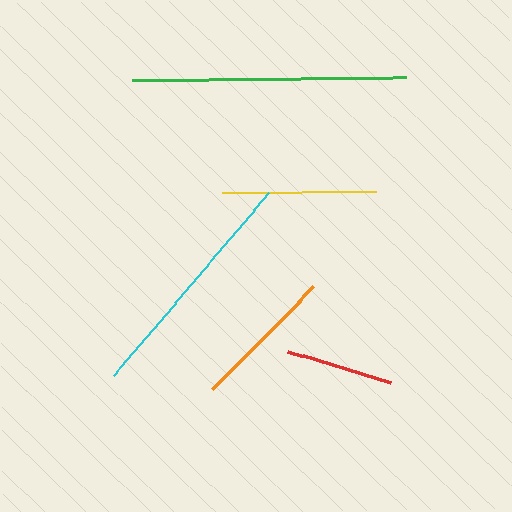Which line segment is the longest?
The green line is the longest at approximately 274 pixels.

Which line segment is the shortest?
The red line is the shortest at approximately 108 pixels.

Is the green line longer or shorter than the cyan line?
The green line is longer than the cyan line.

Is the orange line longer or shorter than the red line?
The orange line is longer than the red line.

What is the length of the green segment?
The green segment is approximately 274 pixels long.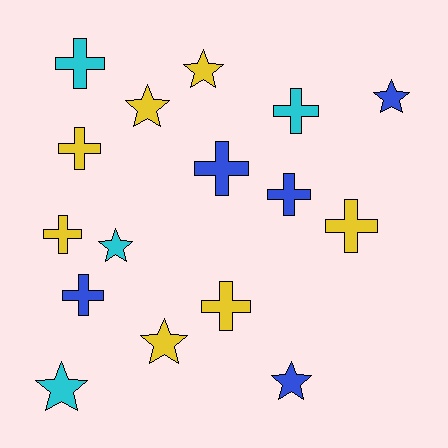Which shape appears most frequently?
Cross, with 9 objects.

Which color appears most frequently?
Yellow, with 7 objects.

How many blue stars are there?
There are 2 blue stars.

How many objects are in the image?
There are 16 objects.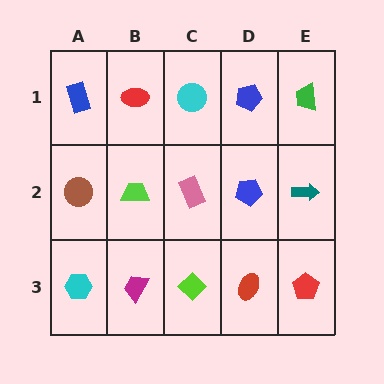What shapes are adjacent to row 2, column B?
A red ellipse (row 1, column B), a magenta trapezoid (row 3, column B), a brown circle (row 2, column A), a pink rectangle (row 2, column C).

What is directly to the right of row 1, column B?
A cyan circle.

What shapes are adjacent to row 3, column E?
A teal arrow (row 2, column E), a red ellipse (row 3, column D).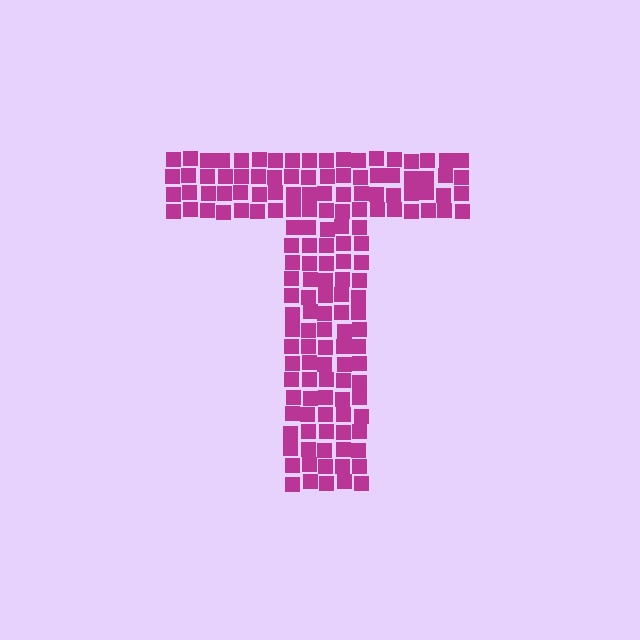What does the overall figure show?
The overall figure shows the letter T.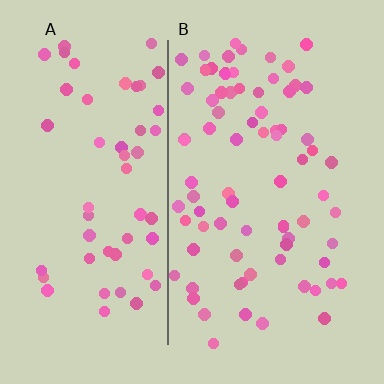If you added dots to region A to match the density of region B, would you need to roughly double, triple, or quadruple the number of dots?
Approximately double.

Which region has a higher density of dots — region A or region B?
B (the right).